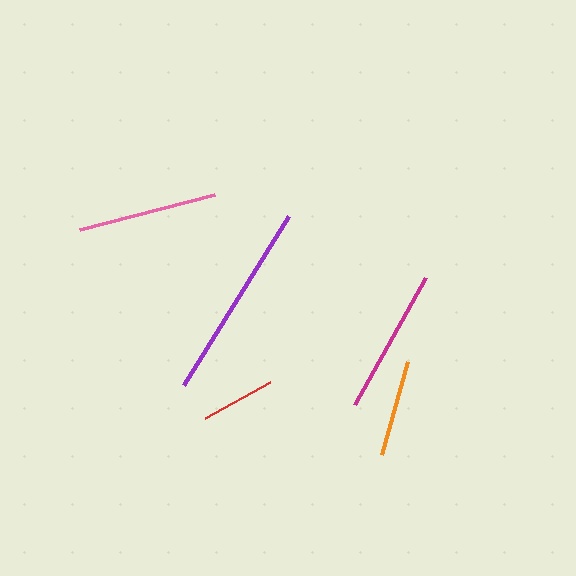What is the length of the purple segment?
The purple segment is approximately 199 pixels long.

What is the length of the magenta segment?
The magenta segment is approximately 146 pixels long.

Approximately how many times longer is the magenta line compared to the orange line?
The magenta line is approximately 1.5 times the length of the orange line.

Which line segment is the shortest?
The red line is the shortest at approximately 74 pixels.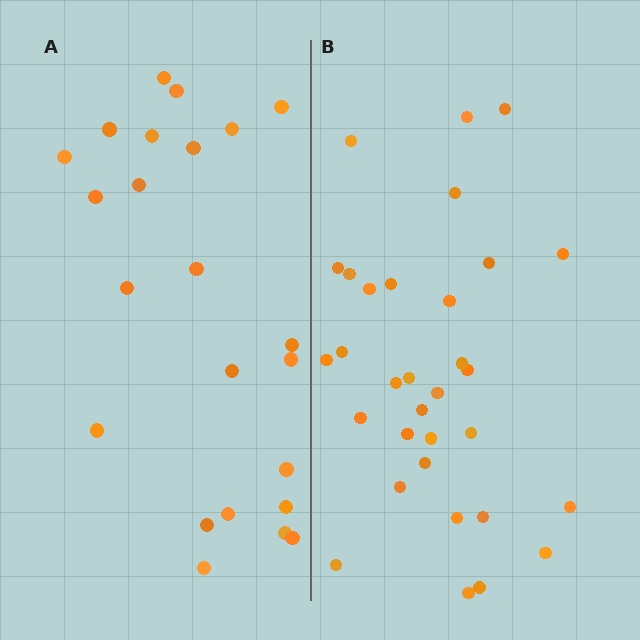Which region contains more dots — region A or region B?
Region B (the right region) has more dots.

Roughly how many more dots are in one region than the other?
Region B has roughly 8 or so more dots than region A.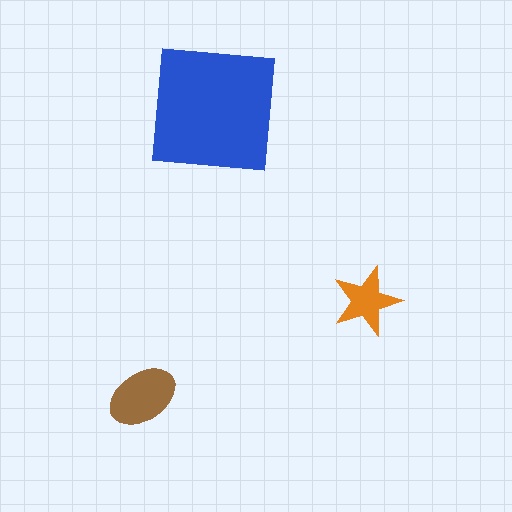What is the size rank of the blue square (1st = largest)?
1st.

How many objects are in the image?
There are 3 objects in the image.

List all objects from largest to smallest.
The blue square, the brown ellipse, the orange star.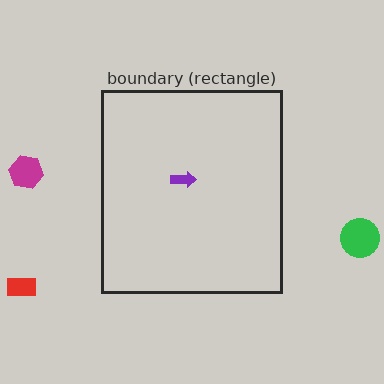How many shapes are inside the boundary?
1 inside, 3 outside.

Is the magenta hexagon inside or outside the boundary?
Outside.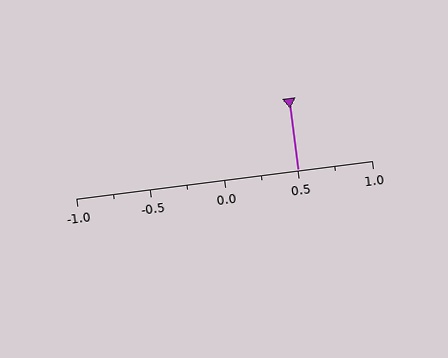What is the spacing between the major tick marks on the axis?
The major ticks are spaced 0.5 apart.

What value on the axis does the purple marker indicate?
The marker indicates approximately 0.5.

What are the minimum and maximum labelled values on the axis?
The axis runs from -1.0 to 1.0.